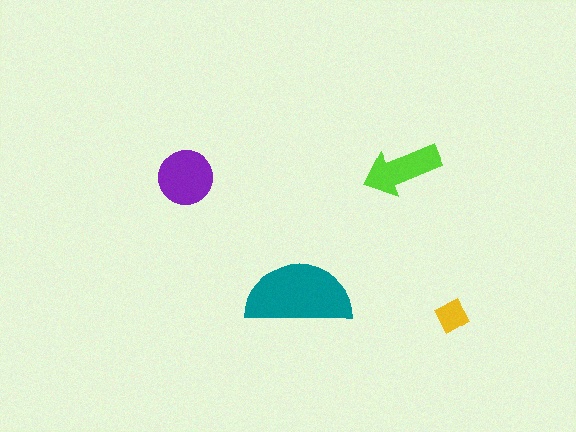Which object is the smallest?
The yellow diamond.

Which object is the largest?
The teal semicircle.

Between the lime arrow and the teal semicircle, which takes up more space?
The teal semicircle.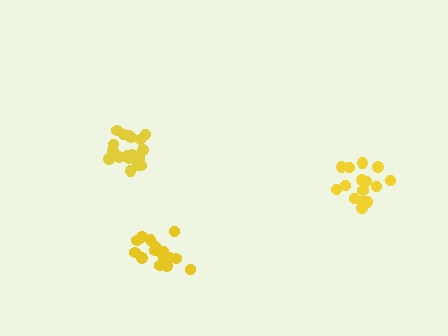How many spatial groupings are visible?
There are 3 spatial groupings.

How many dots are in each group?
Group 1: 17 dots, Group 2: 18 dots, Group 3: 16 dots (51 total).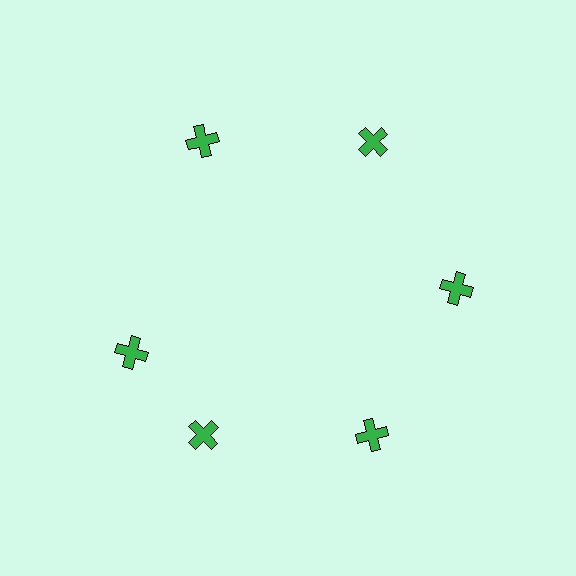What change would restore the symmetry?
The symmetry would be restored by rotating it back into even spacing with its neighbors so that all 6 crosses sit at equal angles and equal distance from the center.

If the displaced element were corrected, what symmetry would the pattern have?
It would have 6-fold rotational symmetry — the pattern would map onto itself every 60 degrees.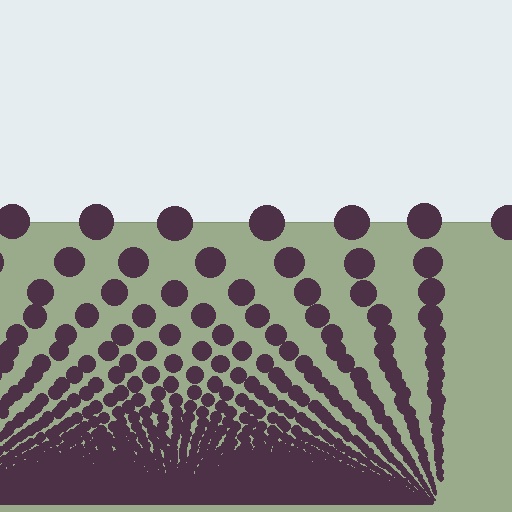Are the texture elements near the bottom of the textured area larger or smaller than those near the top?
Smaller. The gradient is inverted — elements near the bottom are smaller and denser.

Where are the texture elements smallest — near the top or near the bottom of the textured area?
Near the bottom.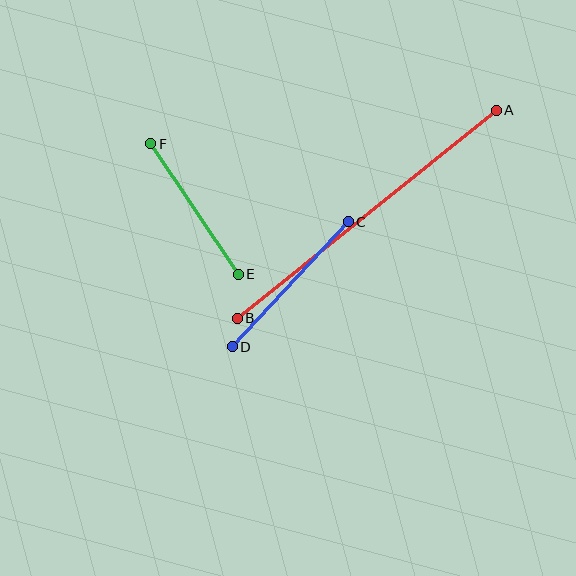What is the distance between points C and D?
The distance is approximately 170 pixels.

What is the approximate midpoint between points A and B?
The midpoint is at approximately (367, 214) pixels.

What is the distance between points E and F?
The distance is approximately 157 pixels.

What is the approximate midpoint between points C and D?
The midpoint is at approximately (290, 284) pixels.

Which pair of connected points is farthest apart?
Points A and B are farthest apart.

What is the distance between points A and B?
The distance is approximately 332 pixels.